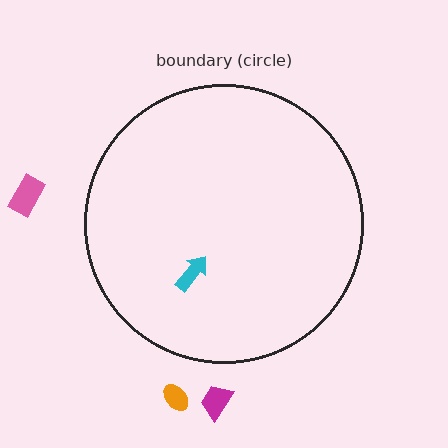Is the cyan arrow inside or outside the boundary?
Inside.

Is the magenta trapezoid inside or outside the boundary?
Outside.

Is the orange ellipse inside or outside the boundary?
Outside.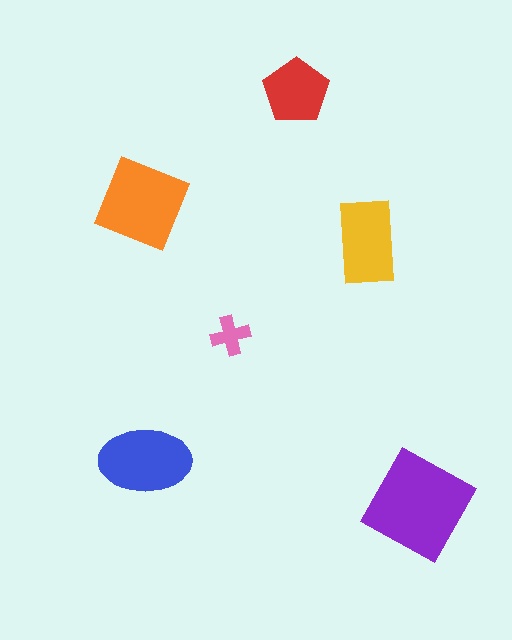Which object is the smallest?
The pink cross.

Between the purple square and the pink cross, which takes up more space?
The purple square.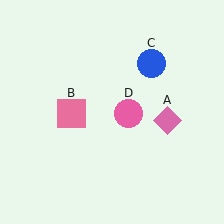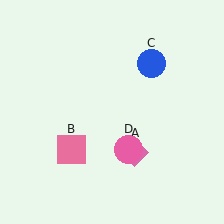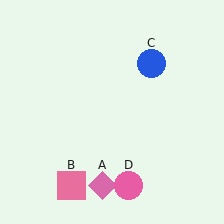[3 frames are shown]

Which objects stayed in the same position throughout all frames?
Blue circle (object C) remained stationary.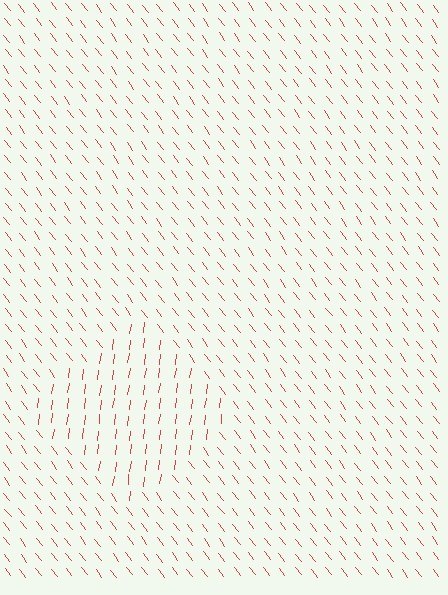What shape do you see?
I see a diamond.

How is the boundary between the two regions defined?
The boundary is defined purely by a change in line orientation (approximately 45 degrees difference). All lines are the same color and thickness.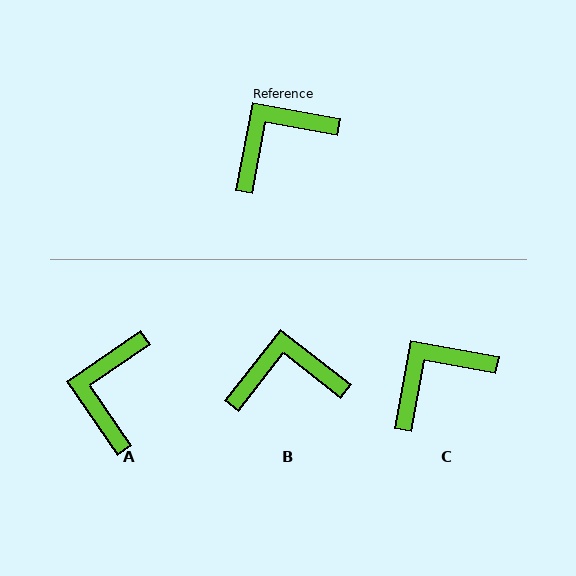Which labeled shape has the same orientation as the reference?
C.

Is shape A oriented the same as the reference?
No, it is off by about 45 degrees.